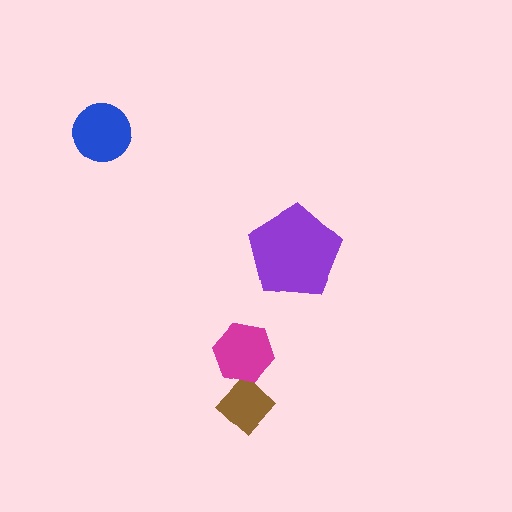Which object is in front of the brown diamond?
The magenta hexagon is in front of the brown diamond.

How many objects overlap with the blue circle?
0 objects overlap with the blue circle.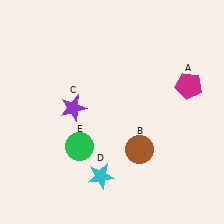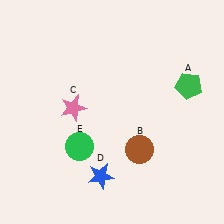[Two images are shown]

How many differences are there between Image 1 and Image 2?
There are 3 differences between the two images.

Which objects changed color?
A changed from magenta to green. C changed from purple to pink. D changed from cyan to blue.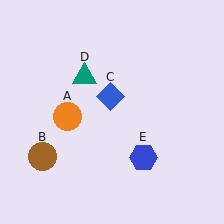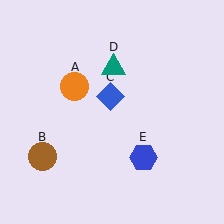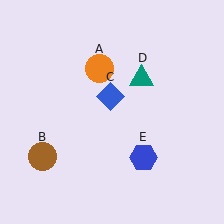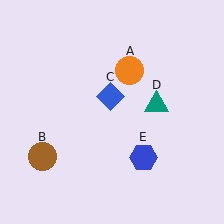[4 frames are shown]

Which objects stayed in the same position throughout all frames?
Brown circle (object B) and blue diamond (object C) and blue hexagon (object E) remained stationary.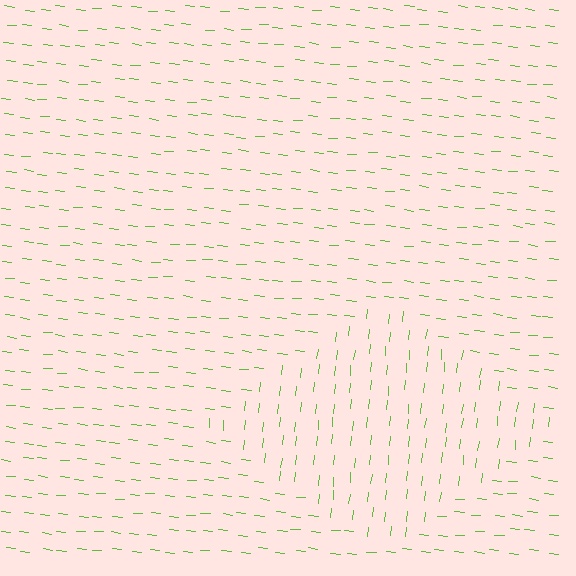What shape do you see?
I see a diamond.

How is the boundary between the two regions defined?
The boundary is defined purely by a change in line orientation (approximately 90 degrees difference). All lines are the same color and thickness.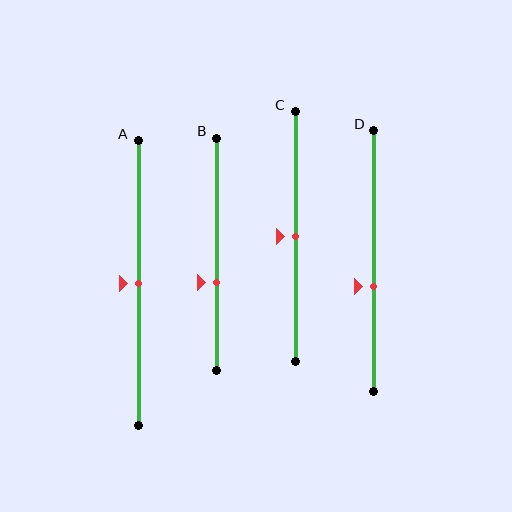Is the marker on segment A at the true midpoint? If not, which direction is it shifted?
Yes, the marker on segment A is at the true midpoint.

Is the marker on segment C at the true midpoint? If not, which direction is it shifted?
Yes, the marker on segment C is at the true midpoint.